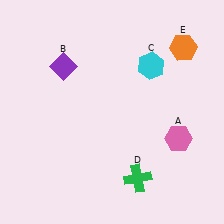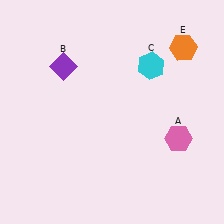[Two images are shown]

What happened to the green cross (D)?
The green cross (D) was removed in Image 2. It was in the bottom-right area of Image 1.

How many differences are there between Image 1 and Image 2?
There is 1 difference between the two images.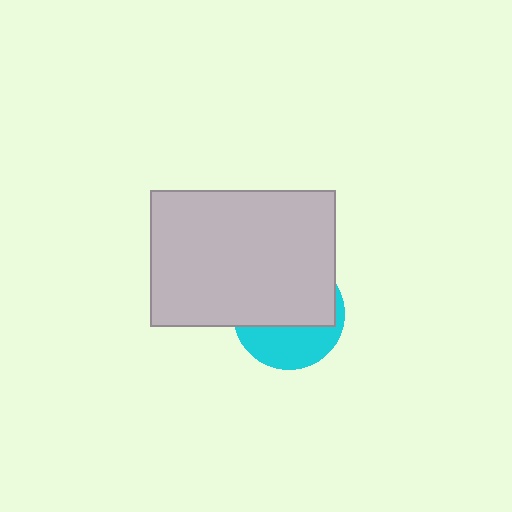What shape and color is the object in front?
The object in front is a light gray rectangle.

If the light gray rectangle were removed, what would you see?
You would see the complete cyan circle.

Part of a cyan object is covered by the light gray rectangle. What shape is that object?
It is a circle.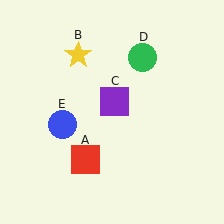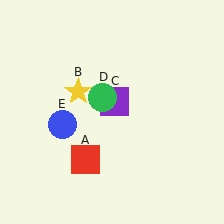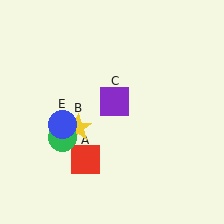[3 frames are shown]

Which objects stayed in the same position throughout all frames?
Red square (object A) and purple square (object C) and blue circle (object E) remained stationary.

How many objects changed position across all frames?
2 objects changed position: yellow star (object B), green circle (object D).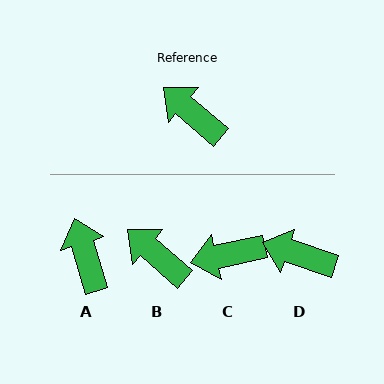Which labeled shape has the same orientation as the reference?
B.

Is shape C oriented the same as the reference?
No, it is off by about 53 degrees.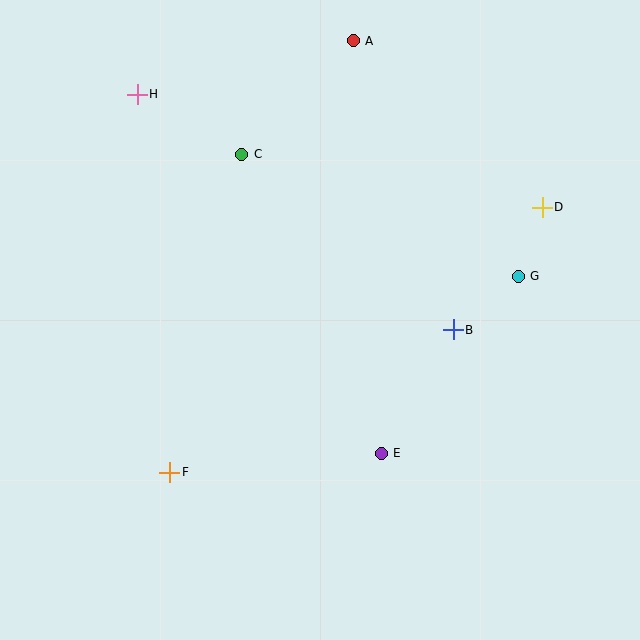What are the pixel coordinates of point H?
Point H is at (137, 94).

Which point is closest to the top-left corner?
Point H is closest to the top-left corner.